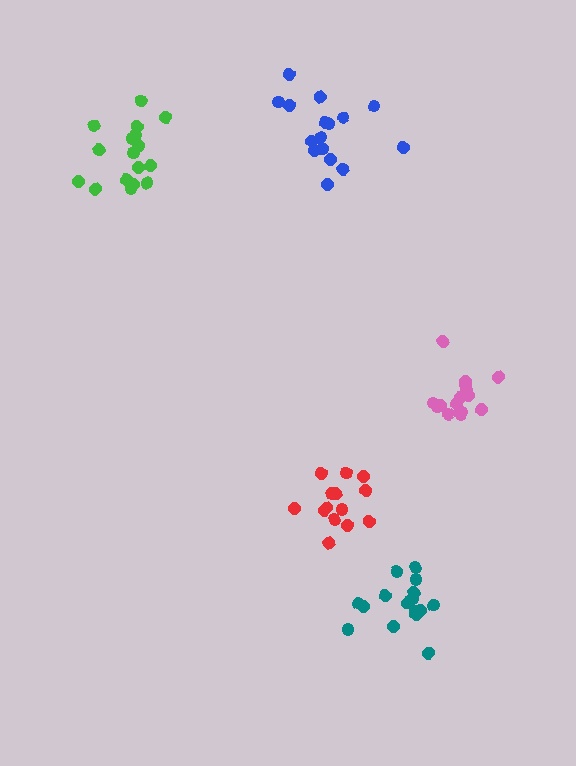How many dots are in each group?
Group 1: 17 dots, Group 2: 14 dots, Group 3: 16 dots, Group 4: 16 dots, Group 5: 16 dots (79 total).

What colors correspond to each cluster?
The clusters are colored: green, red, pink, teal, blue.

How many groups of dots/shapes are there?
There are 5 groups.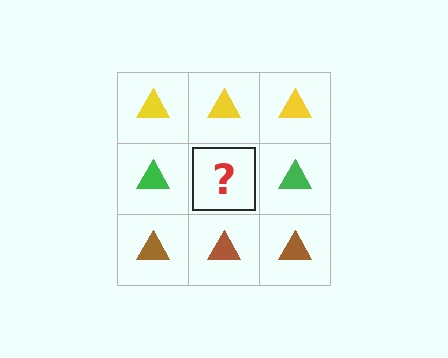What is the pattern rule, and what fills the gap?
The rule is that each row has a consistent color. The gap should be filled with a green triangle.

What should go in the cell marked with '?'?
The missing cell should contain a green triangle.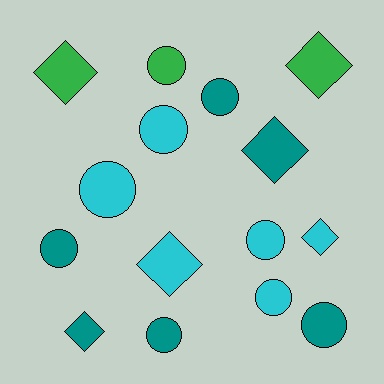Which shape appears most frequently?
Circle, with 9 objects.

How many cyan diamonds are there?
There are 2 cyan diamonds.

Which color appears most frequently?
Teal, with 6 objects.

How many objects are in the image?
There are 15 objects.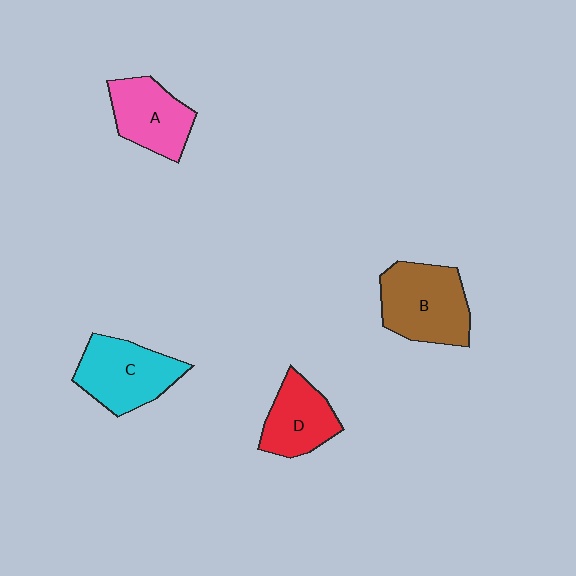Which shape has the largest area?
Shape B (brown).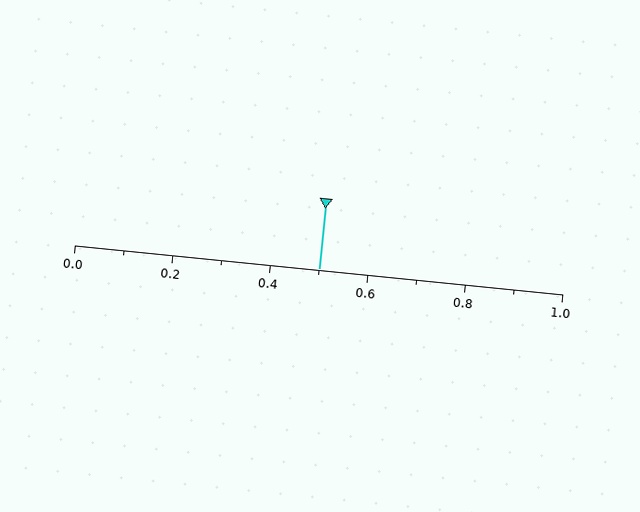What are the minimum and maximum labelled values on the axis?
The axis runs from 0.0 to 1.0.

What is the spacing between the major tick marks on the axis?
The major ticks are spaced 0.2 apart.